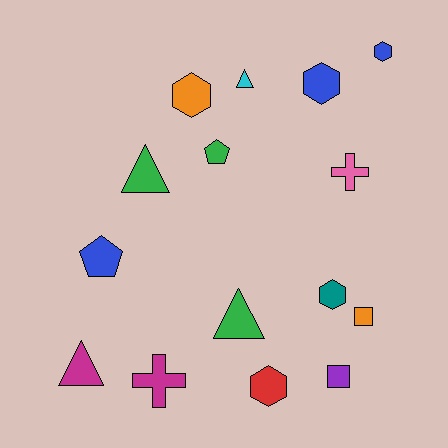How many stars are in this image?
There are no stars.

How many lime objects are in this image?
There are no lime objects.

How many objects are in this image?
There are 15 objects.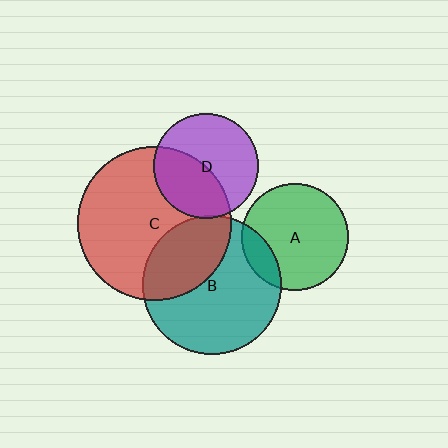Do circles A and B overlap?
Yes.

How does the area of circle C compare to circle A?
Approximately 2.1 times.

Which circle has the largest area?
Circle C (red).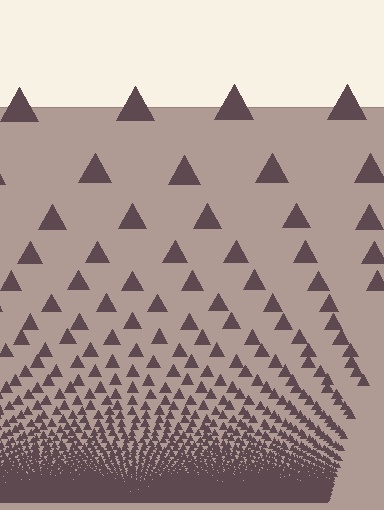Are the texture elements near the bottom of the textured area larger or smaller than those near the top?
Smaller. The gradient is inverted — elements near the bottom are smaller and denser.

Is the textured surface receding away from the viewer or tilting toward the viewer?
The surface appears to tilt toward the viewer. Texture elements get larger and sparser toward the top.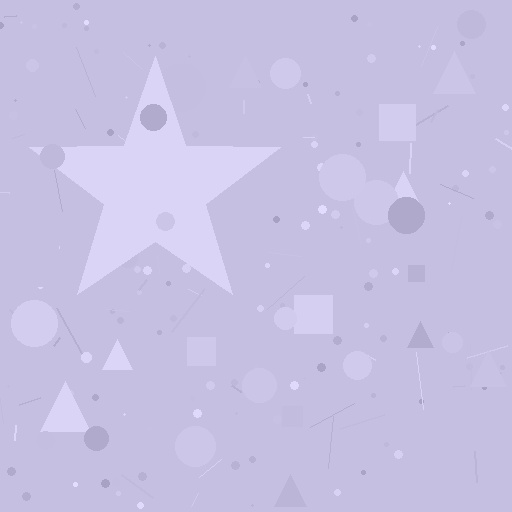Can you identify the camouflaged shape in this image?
The camouflaged shape is a star.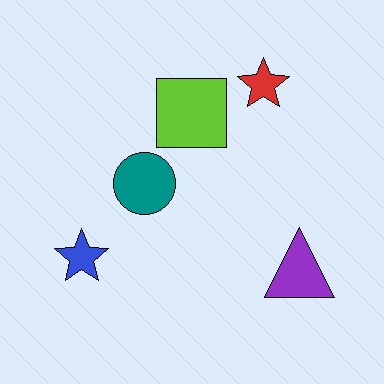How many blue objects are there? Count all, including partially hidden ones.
There is 1 blue object.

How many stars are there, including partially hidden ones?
There are 2 stars.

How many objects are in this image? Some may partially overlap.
There are 5 objects.